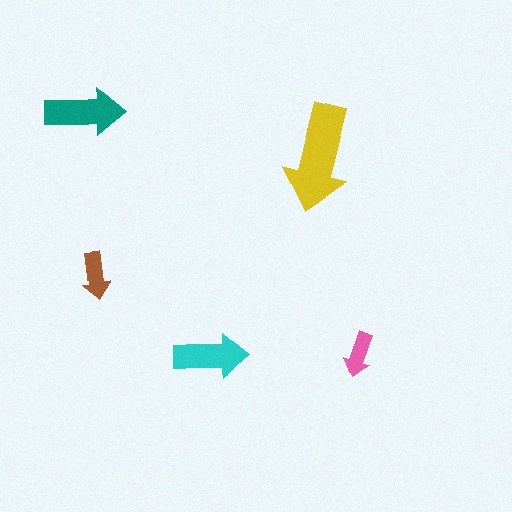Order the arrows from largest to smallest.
the yellow one, the teal one, the cyan one, the brown one, the pink one.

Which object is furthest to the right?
The pink arrow is rightmost.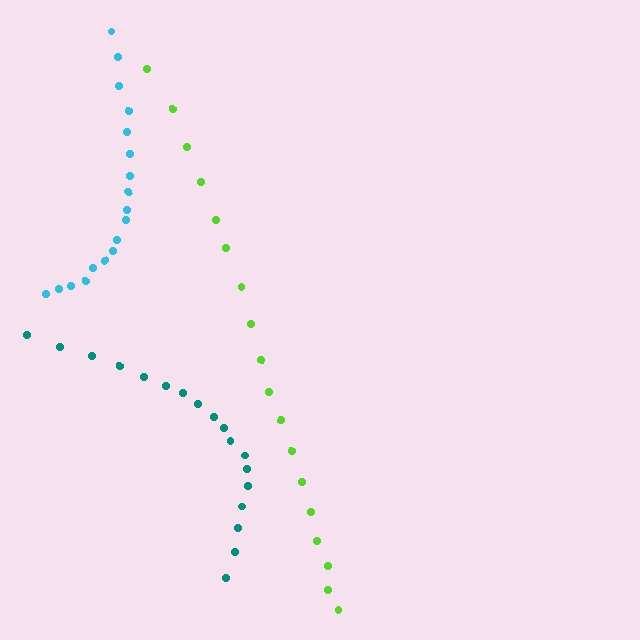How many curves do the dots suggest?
There are 3 distinct paths.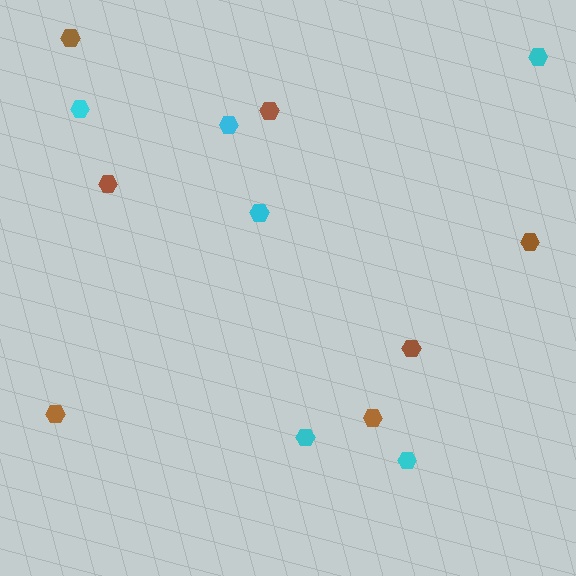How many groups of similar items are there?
There are 2 groups: one group of cyan hexagons (6) and one group of brown hexagons (7).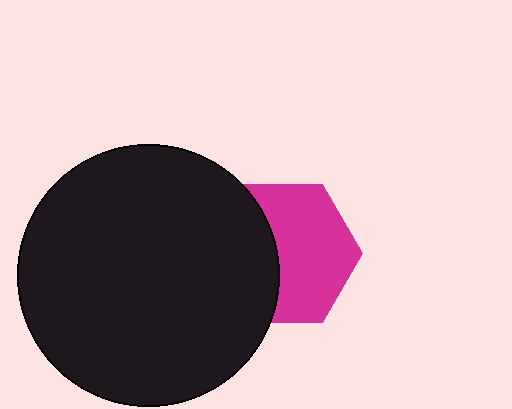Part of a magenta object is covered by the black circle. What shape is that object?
It is a hexagon.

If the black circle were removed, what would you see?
You would see the complete magenta hexagon.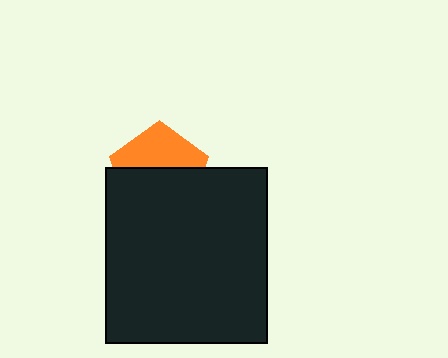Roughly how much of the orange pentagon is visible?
A small part of it is visible (roughly 44%).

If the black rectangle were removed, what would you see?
You would see the complete orange pentagon.